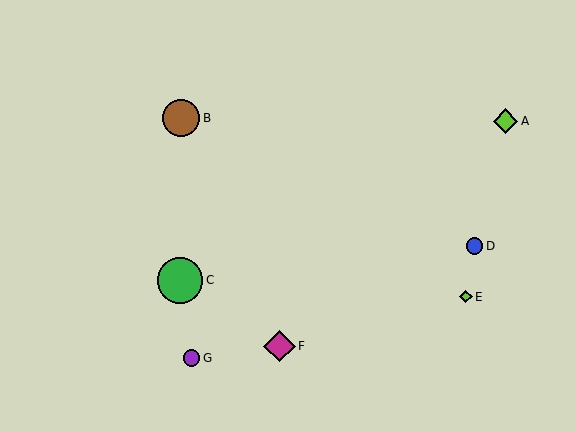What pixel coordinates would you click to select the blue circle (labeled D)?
Click at (474, 246) to select the blue circle D.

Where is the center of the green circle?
The center of the green circle is at (180, 280).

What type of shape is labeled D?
Shape D is a blue circle.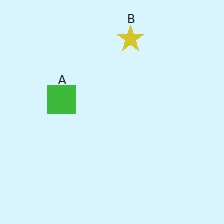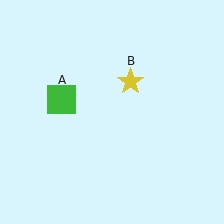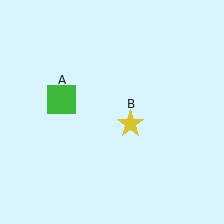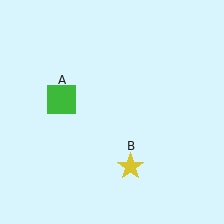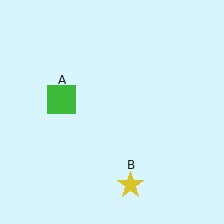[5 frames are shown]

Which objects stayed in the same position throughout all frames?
Green square (object A) remained stationary.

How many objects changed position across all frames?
1 object changed position: yellow star (object B).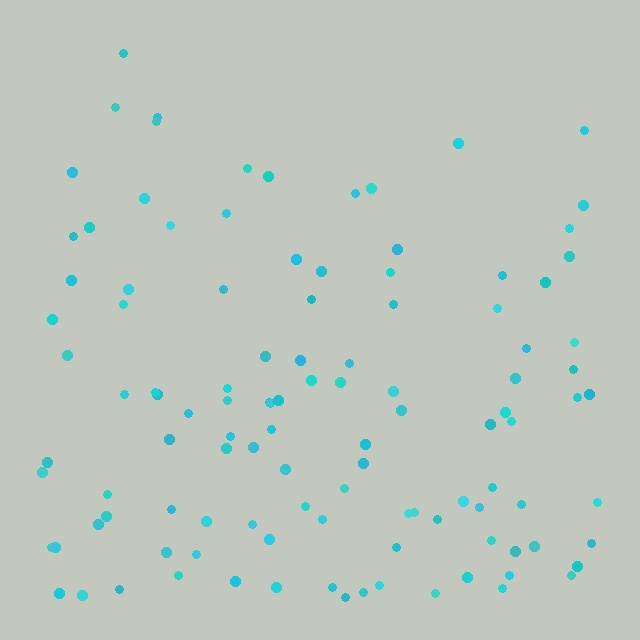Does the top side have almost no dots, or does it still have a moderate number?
Still a moderate number, just noticeably fewer than the bottom.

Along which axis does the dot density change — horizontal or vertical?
Vertical.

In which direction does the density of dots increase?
From top to bottom, with the bottom side densest.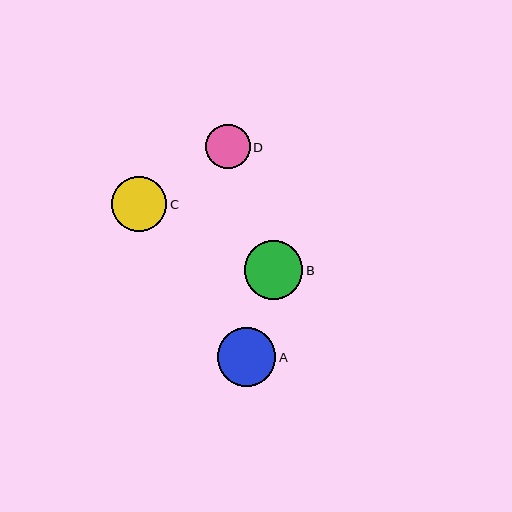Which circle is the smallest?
Circle D is the smallest with a size of approximately 44 pixels.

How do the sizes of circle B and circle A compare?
Circle B and circle A are approximately the same size.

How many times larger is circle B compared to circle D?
Circle B is approximately 1.3 times the size of circle D.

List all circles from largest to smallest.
From largest to smallest: B, A, C, D.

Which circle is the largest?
Circle B is the largest with a size of approximately 59 pixels.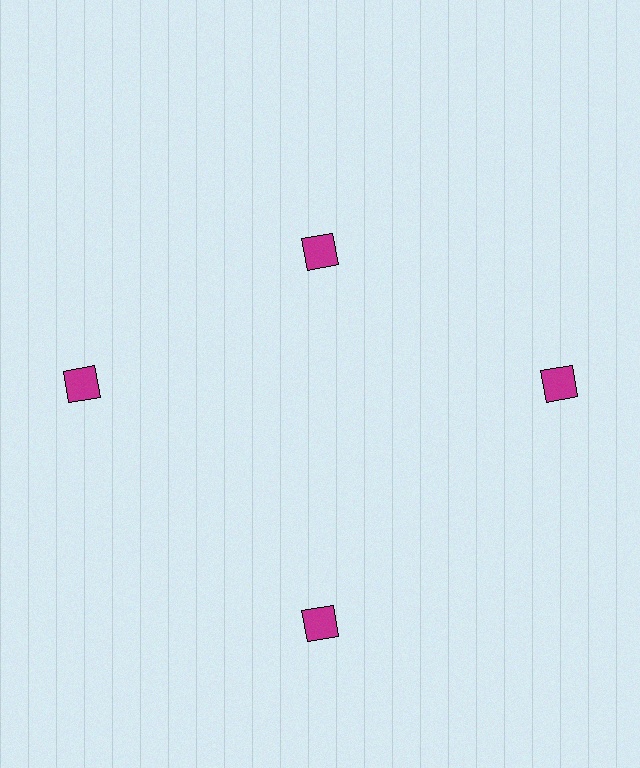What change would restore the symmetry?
The symmetry would be restored by moving it outward, back onto the ring so that all 4 diamonds sit at equal angles and equal distance from the center.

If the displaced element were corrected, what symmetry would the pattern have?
It would have 4-fold rotational symmetry — the pattern would map onto itself every 90 degrees.